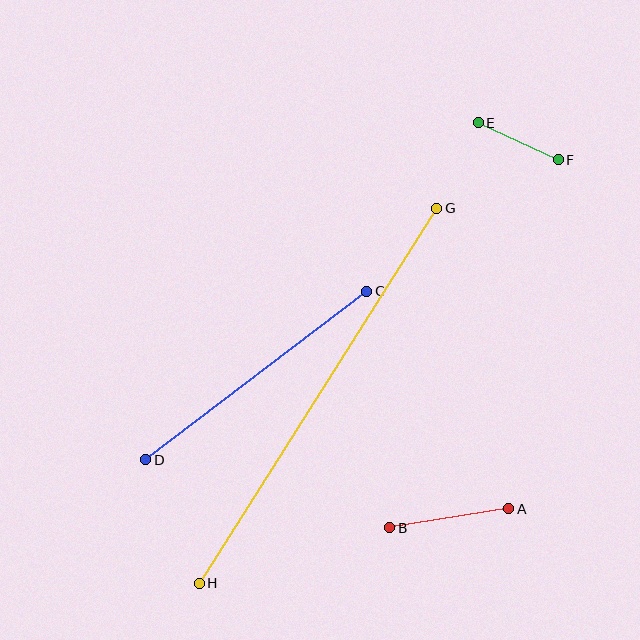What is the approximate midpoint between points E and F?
The midpoint is at approximately (518, 141) pixels.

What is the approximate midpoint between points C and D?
The midpoint is at approximately (256, 375) pixels.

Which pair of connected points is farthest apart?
Points G and H are farthest apart.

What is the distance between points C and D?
The distance is approximately 278 pixels.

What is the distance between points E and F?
The distance is approximately 88 pixels.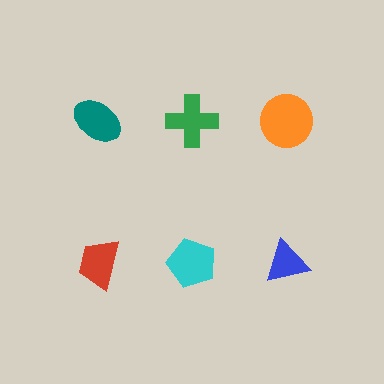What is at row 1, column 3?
An orange circle.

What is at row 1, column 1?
A teal ellipse.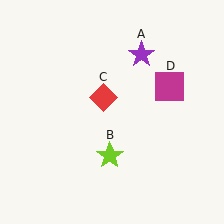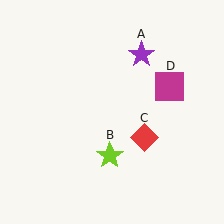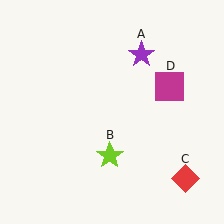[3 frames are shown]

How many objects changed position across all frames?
1 object changed position: red diamond (object C).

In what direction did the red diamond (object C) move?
The red diamond (object C) moved down and to the right.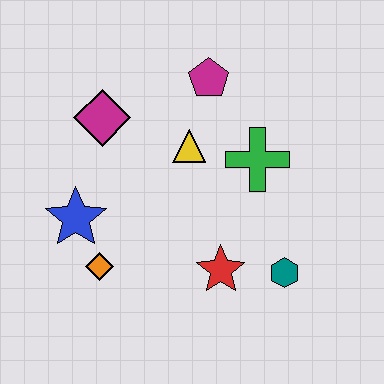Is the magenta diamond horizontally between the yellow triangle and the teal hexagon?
No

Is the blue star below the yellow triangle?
Yes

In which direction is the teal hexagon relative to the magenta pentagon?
The teal hexagon is below the magenta pentagon.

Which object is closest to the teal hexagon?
The red star is closest to the teal hexagon.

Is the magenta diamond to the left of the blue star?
No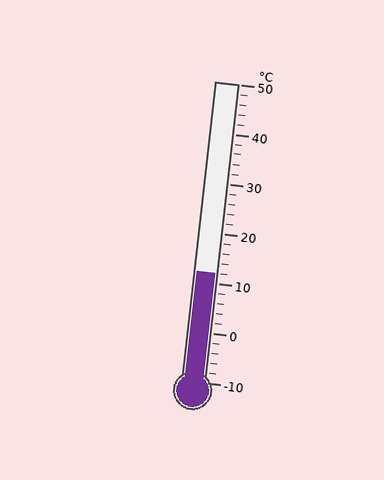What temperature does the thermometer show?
The thermometer shows approximately 12°C.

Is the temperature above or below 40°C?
The temperature is below 40°C.